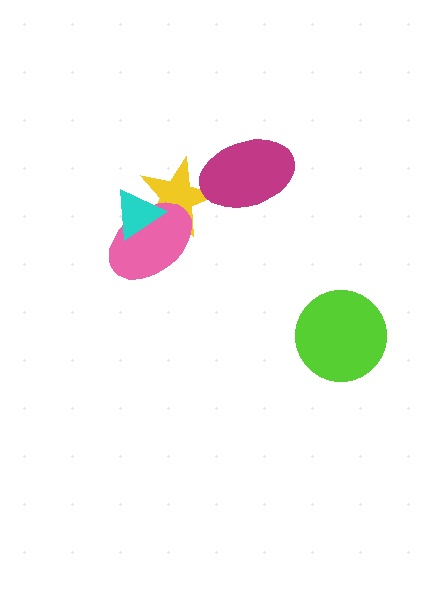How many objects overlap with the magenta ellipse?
1 object overlaps with the magenta ellipse.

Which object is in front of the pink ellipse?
The cyan triangle is in front of the pink ellipse.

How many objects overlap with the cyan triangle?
2 objects overlap with the cyan triangle.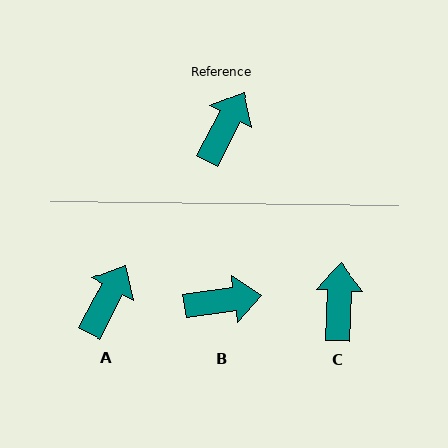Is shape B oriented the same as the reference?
No, it is off by about 54 degrees.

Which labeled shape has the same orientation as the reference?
A.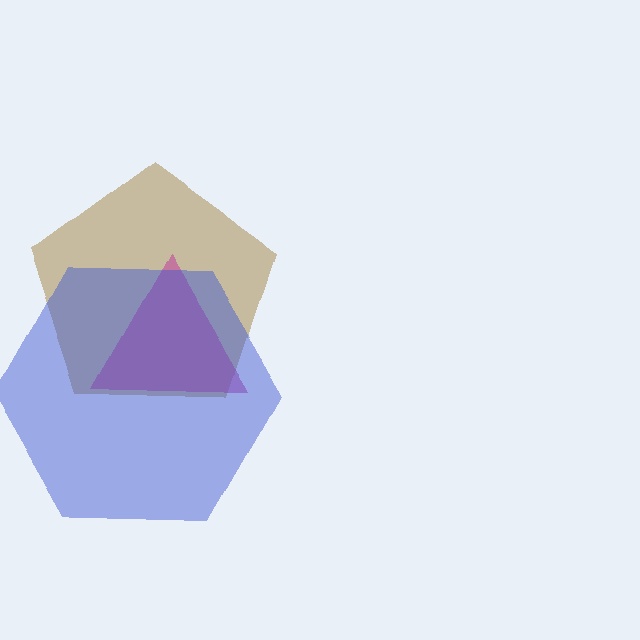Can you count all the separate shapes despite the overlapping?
Yes, there are 3 separate shapes.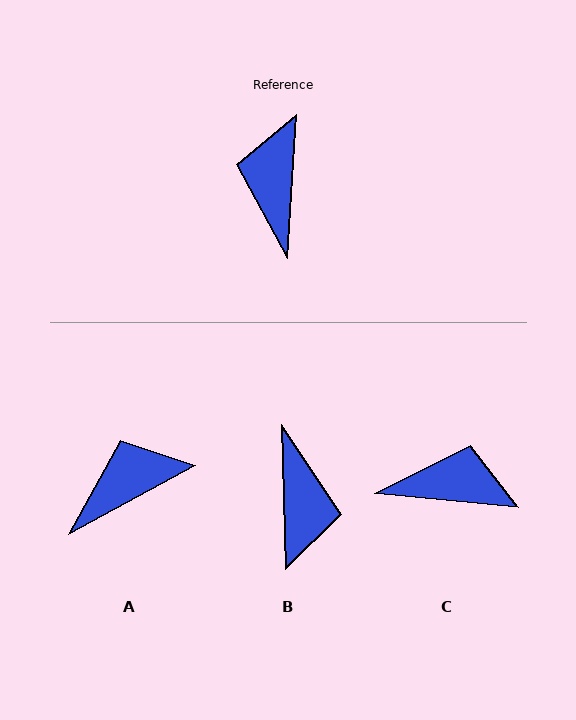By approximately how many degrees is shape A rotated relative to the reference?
Approximately 58 degrees clockwise.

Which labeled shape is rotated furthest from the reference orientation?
B, about 175 degrees away.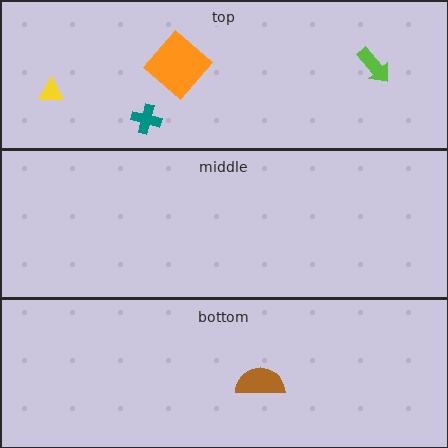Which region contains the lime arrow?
The top region.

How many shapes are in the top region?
4.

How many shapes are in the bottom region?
1.